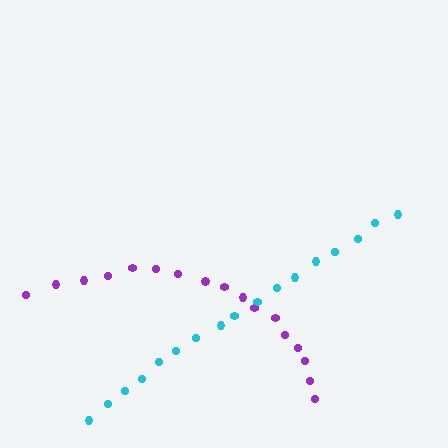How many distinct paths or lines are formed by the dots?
There are 2 distinct paths.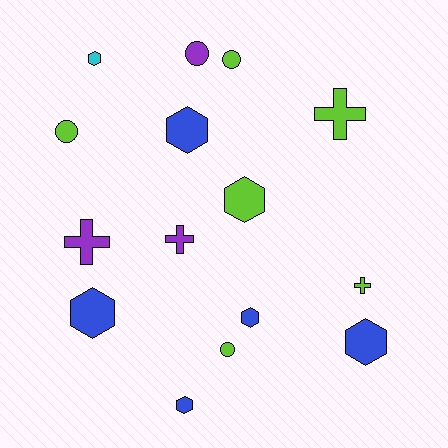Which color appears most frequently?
Lime, with 6 objects.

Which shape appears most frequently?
Hexagon, with 7 objects.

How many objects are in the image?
There are 15 objects.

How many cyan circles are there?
There are no cyan circles.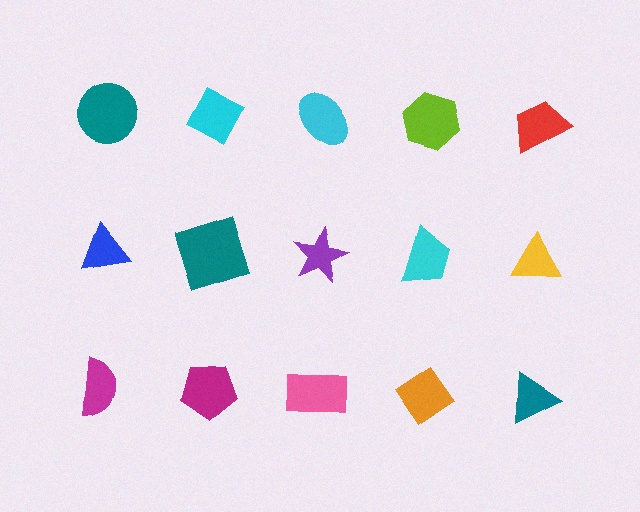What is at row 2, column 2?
A teal square.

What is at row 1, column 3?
A cyan ellipse.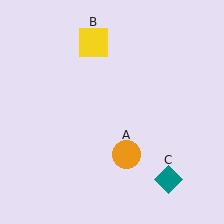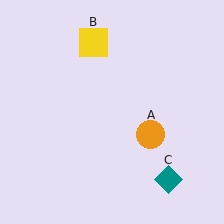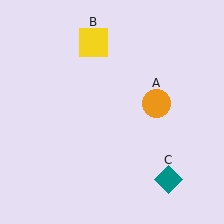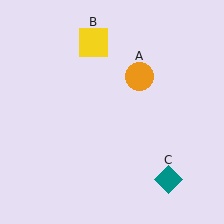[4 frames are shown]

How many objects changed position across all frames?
1 object changed position: orange circle (object A).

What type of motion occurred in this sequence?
The orange circle (object A) rotated counterclockwise around the center of the scene.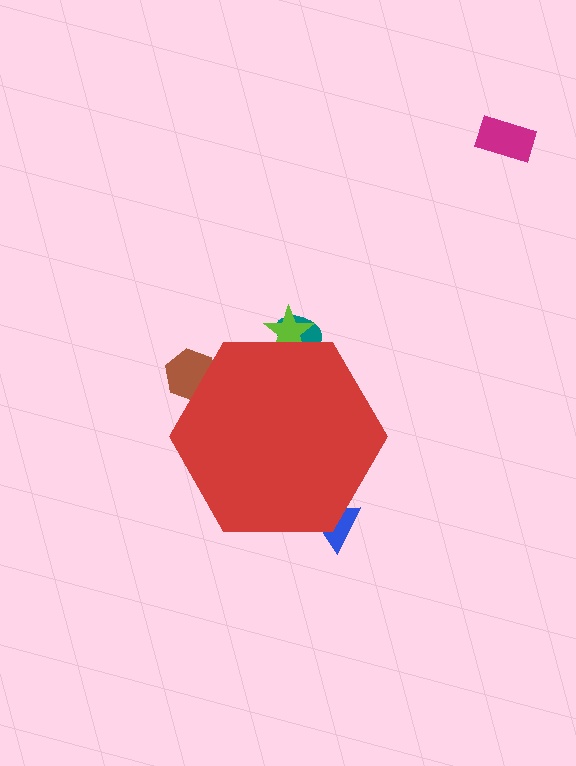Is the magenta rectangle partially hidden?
No, the magenta rectangle is fully visible.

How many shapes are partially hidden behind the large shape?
4 shapes are partially hidden.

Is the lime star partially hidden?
Yes, the lime star is partially hidden behind the red hexagon.